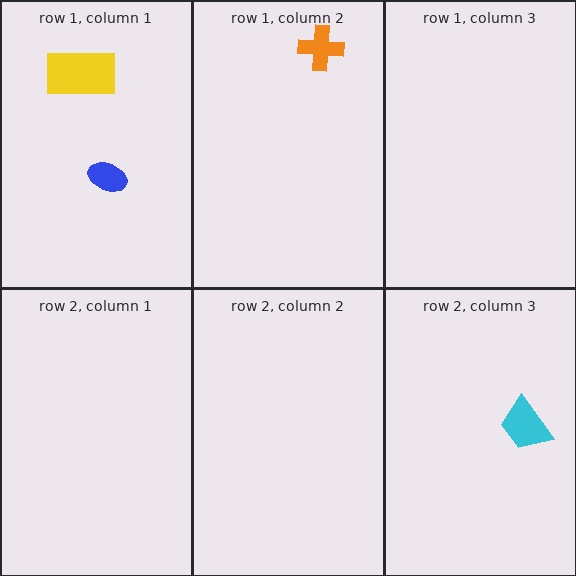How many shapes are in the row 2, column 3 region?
1.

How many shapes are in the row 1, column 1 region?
2.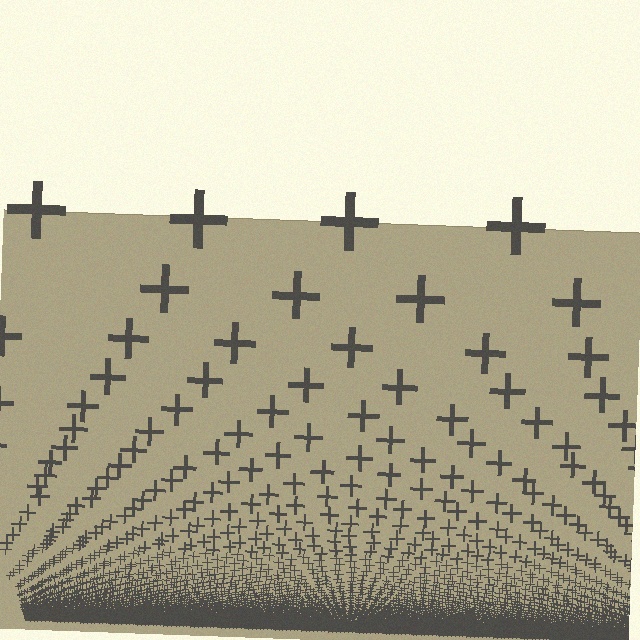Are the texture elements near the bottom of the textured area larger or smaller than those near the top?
Smaller. The gradient is inverted — elements near the bottom are smaller and denser.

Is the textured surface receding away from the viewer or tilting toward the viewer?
The surface appears to tilt toward the viewer. Texture elements get larger and sparser toward the top.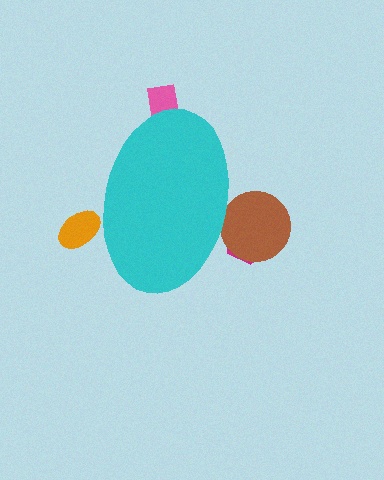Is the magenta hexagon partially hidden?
Yes, the magenta hexagon is partially hidden behind the cyan ellipse.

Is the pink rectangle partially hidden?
Yes, the pink rectangle is partially hidden behind the cyan ellipse.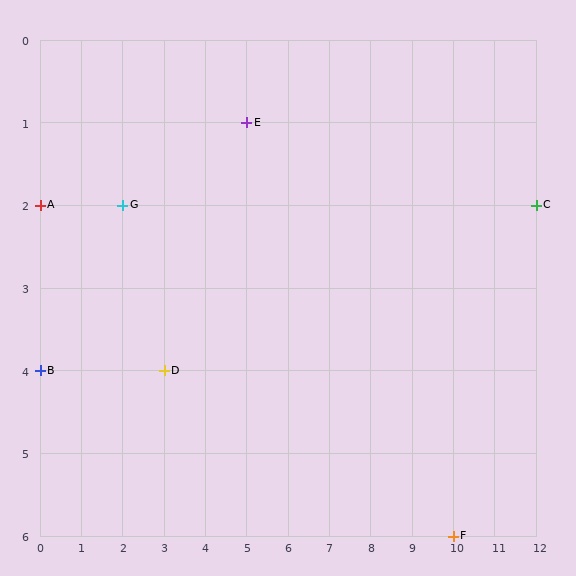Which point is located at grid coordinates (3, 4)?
Point D is at (3, 4).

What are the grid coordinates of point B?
Point B is at grid coordinates (0, 4).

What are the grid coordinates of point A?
Point A is at grid coordinates (0, 2).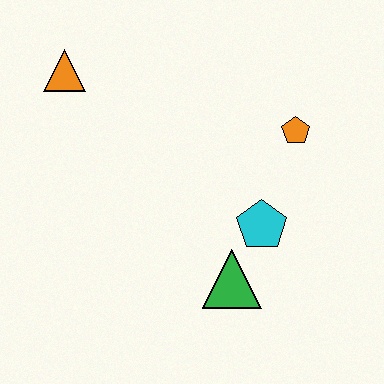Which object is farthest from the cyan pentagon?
The orange triangle is farthest from the cyan pentagon.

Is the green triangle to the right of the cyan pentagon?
No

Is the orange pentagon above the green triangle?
Yes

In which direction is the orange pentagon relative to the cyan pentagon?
The orange pentagon is above the cyan pentagon.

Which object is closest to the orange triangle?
The orange pentagon is closest to the orange triangle.